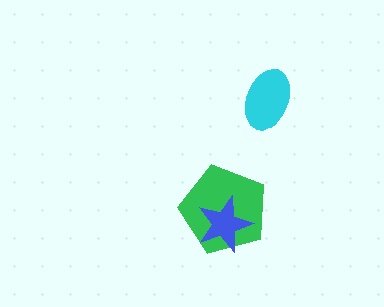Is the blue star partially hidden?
No, no other shape covers it.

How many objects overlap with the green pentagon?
1 object overlaps with the green pentagon.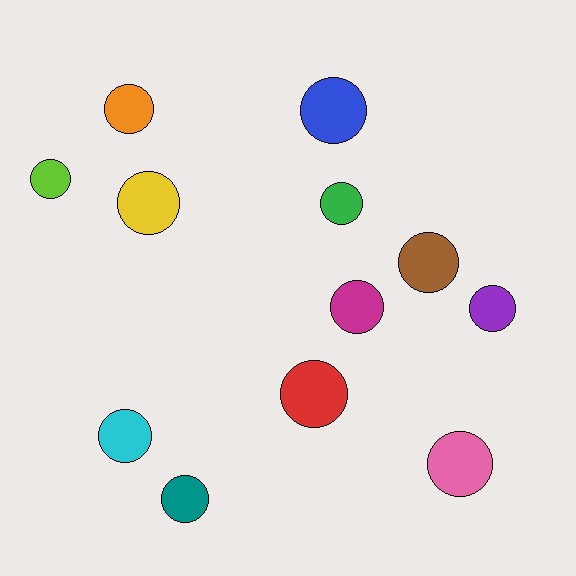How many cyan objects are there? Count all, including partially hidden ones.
There is 1 cyan object.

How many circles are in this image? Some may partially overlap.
There are 12 circles.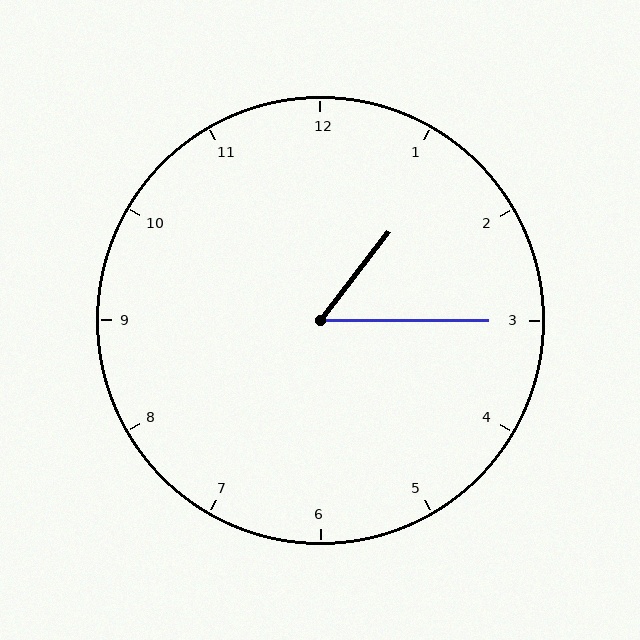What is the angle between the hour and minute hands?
Approximately 52 degrees.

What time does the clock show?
1:15.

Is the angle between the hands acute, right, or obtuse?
It is acute.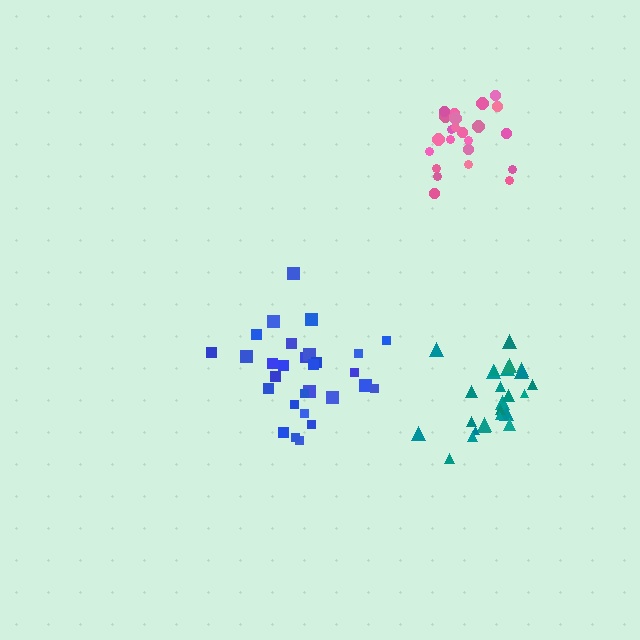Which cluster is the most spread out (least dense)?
Blue.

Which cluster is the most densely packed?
Teal.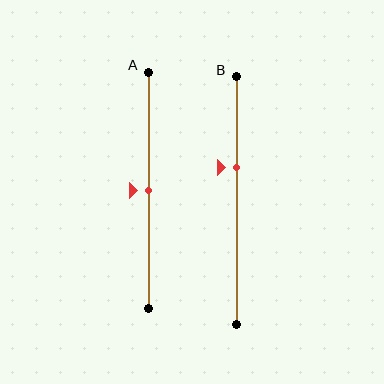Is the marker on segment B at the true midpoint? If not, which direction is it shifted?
No, the marker on segment B is shifted upward by about 13% of the segment length.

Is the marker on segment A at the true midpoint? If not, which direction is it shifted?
Yes, the marker on segment A is at the true midpoint.